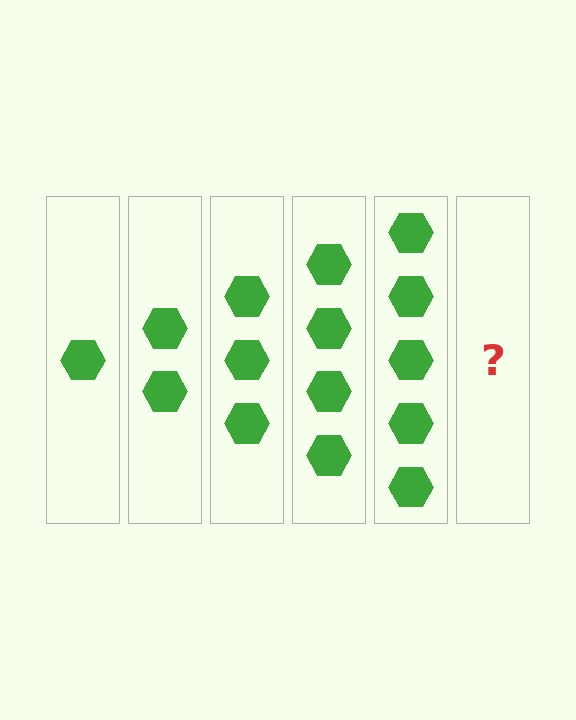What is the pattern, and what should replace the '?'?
The pattern is that each step adds one more hexagon. The '?' should be 6 hexagons.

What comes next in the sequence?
The next element should be 6 hexagons.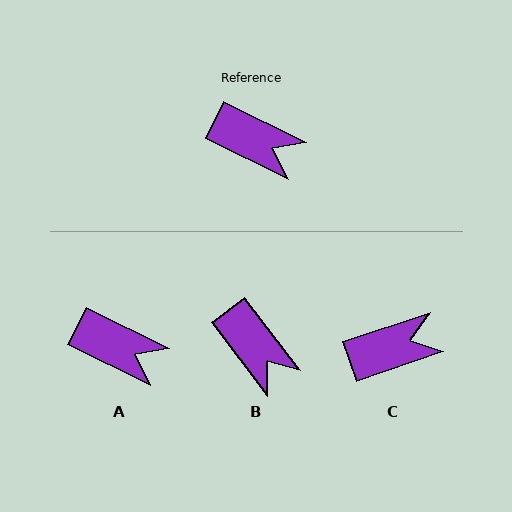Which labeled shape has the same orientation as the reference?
A.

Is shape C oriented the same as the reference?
No, it is off by about 45 degrees.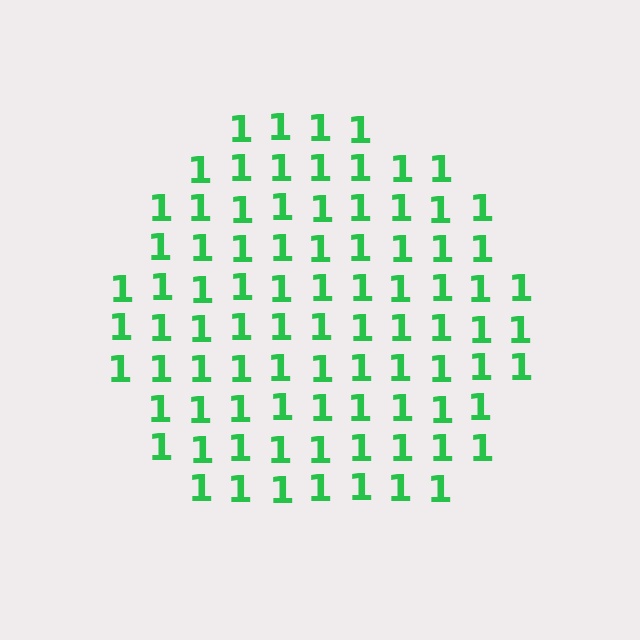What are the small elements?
The small elements are digit 1's.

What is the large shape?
The large shape is a circle.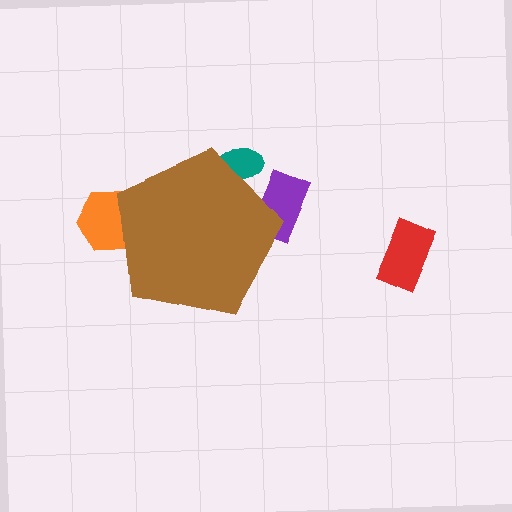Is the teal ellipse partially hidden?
Yes, the teal ellipse is partially hidden behind the brown pentagon.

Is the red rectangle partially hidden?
No, the red rectangle is fully visible.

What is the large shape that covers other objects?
A brown pentagon.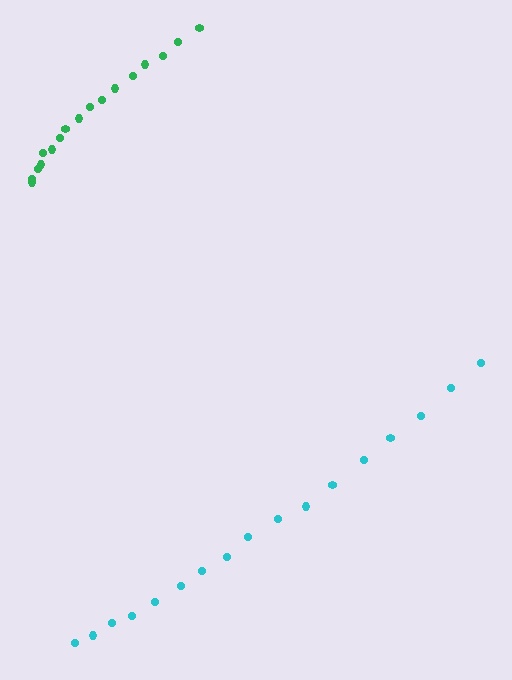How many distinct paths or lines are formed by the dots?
There are 2 distinct paths.